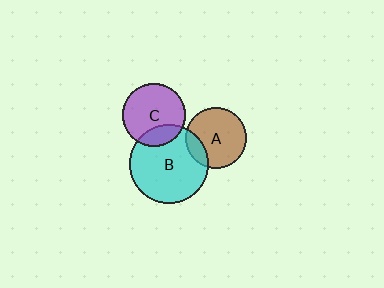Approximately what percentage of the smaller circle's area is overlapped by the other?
Approximately 20%.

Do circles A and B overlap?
Yes.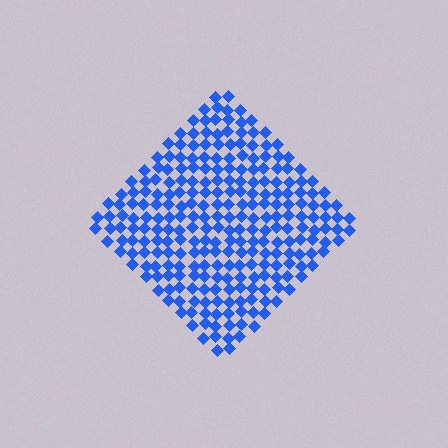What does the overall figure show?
The overall figure shows a diamond.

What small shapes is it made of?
It is made of small diamonds.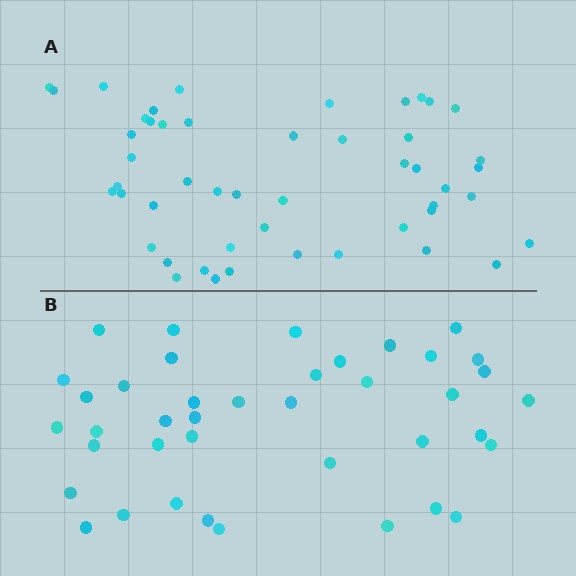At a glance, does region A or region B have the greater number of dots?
Region A (the top region) has more dots.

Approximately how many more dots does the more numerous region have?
Region A has roughly 8 or so more dots than region B.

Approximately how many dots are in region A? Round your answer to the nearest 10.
About 50 dots. (The exact count is 49, which rounds to 50.)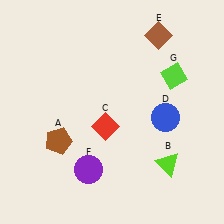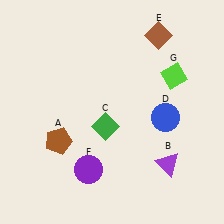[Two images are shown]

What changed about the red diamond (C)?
In Image 1, C is red. In Image 2, it changed to green.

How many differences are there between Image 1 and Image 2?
There are 2 differences between the two images.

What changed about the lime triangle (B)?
In Image 1, B is lime. In Image 2, it changed to purple.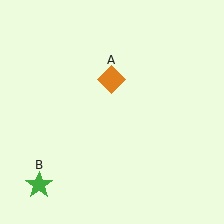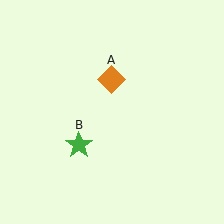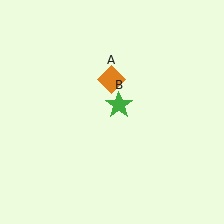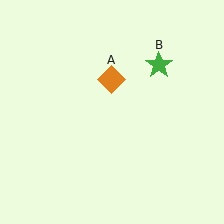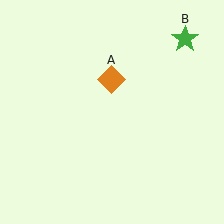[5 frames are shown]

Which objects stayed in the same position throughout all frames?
Orange diamond (object A) remained stationary.